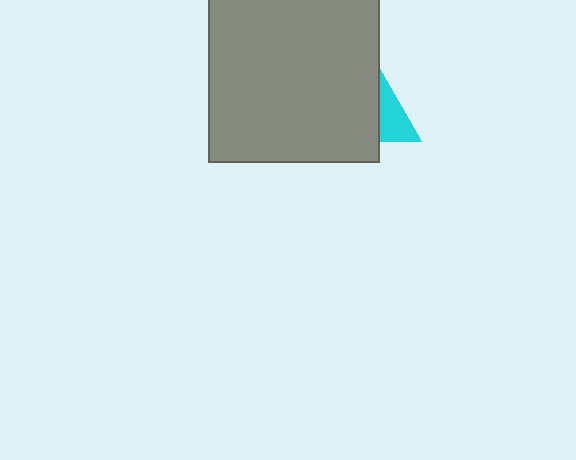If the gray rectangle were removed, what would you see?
You would see the complete cyan triangle.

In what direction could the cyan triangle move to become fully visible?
The cyan triangle could move right. That would shift it out from behind the gray rectangle entirely.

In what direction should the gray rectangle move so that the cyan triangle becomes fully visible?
The gray rectangle should move left. That is the shortest direction to clear the overlap and leave the cyan triangle fully visible.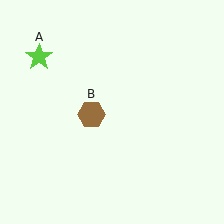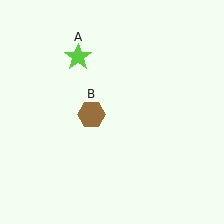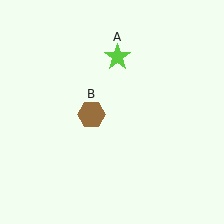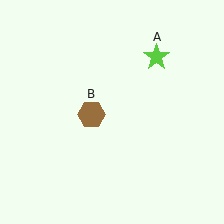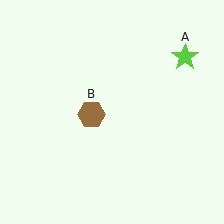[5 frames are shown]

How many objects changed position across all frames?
1 object changed position: lime star (object A).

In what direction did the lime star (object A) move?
The lime star (object A) moved right.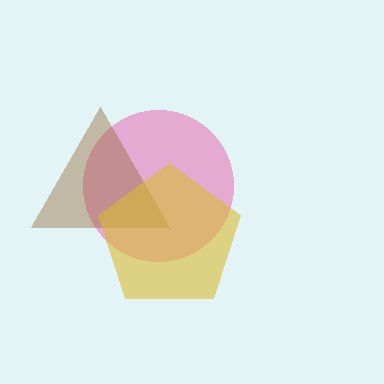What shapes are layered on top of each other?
The layered shapes are: a pink circle, a brown triangle, a yellow pentagon.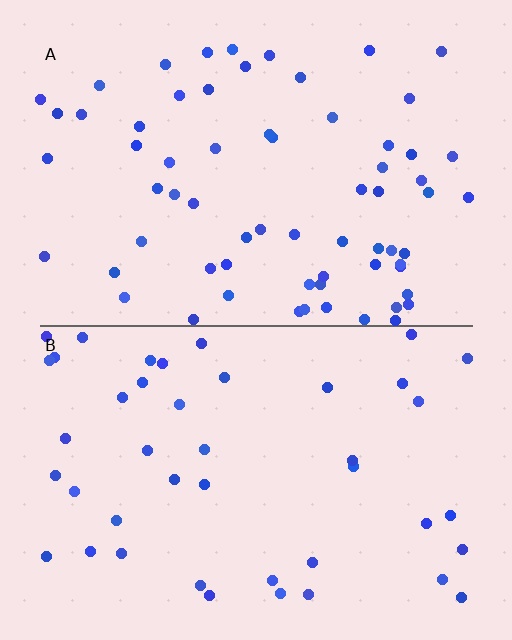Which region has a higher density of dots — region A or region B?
A (the top).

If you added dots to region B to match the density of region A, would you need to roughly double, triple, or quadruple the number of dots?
Approximately double.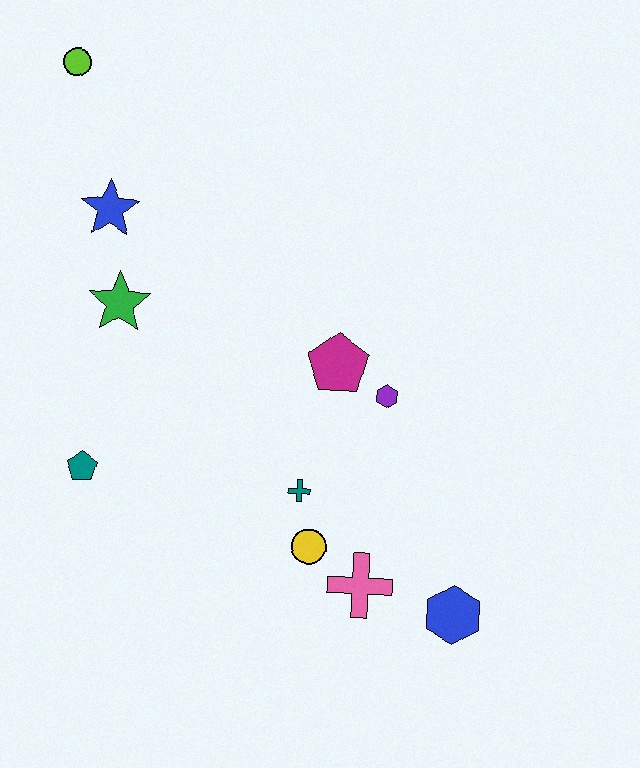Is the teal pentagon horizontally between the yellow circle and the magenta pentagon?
No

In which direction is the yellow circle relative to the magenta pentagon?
The yellow circle is below the magenta pentagon.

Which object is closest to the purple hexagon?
The magenta pentagon is closest to the purple hexagon.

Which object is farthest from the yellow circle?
The lime circle is farthest from the yellow circle.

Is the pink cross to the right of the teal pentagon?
Yes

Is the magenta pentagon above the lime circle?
No